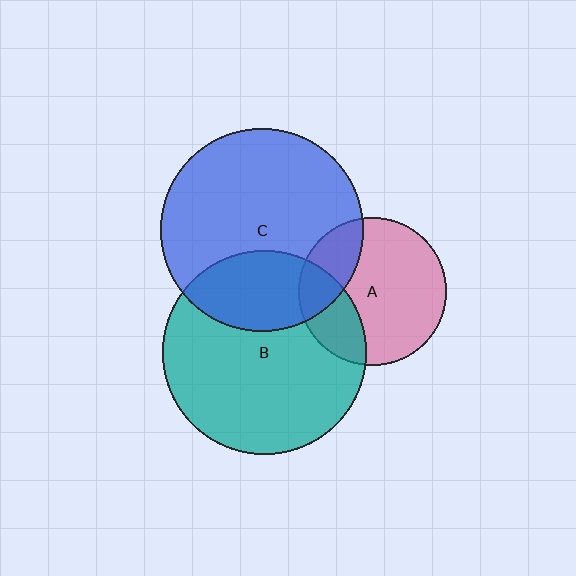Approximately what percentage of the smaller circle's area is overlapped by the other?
Approximately 30%.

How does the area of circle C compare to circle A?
Approximately 1.9 times.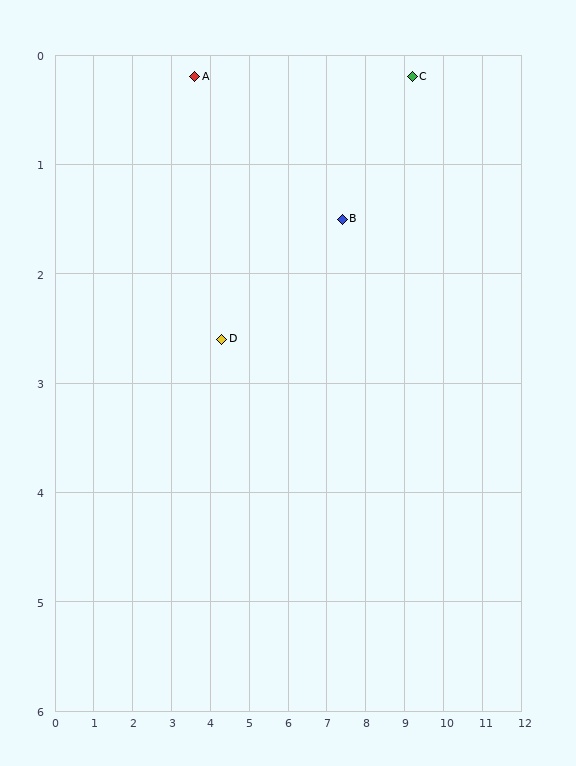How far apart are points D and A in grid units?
Points D and A are about 2.5 grid units apart.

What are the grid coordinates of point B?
Point B is at approximately (7.4, 1.5).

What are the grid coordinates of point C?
Point C is at approximately (9.2, 0.2).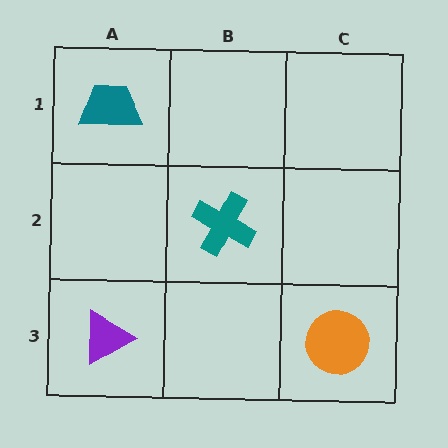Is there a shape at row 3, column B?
No, that cell is empty.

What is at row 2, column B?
A teal cross.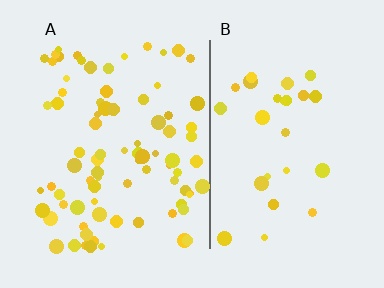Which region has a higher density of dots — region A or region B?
A (the left).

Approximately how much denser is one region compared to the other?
Approximately 3.1× — region A over region B.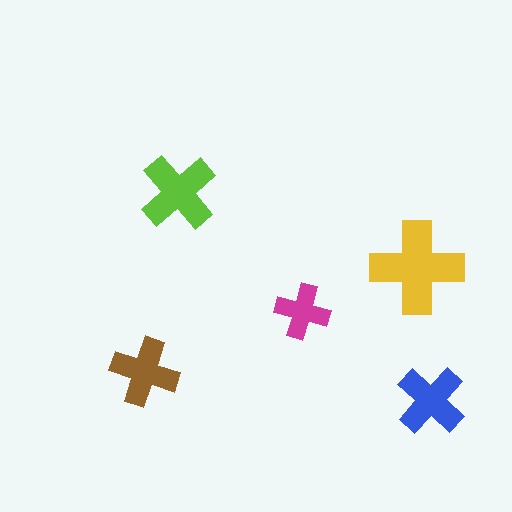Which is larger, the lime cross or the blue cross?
The lime one.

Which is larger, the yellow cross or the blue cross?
The yellow one.